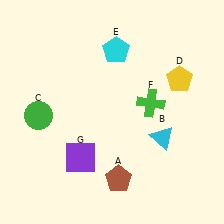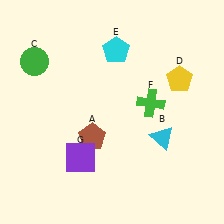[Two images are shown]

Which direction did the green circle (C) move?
The green circle (C) moved up.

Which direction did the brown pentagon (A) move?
The brown pentagon (A) moved up.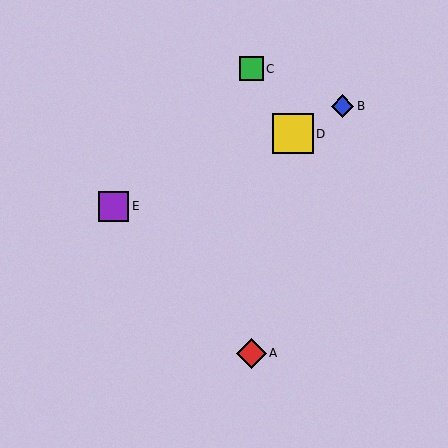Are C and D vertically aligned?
No, C is at x≈251 and D is at x≈293.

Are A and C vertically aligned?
Yes, both are at x≈251.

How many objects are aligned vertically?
2 objects (A, C) are aligned vertically.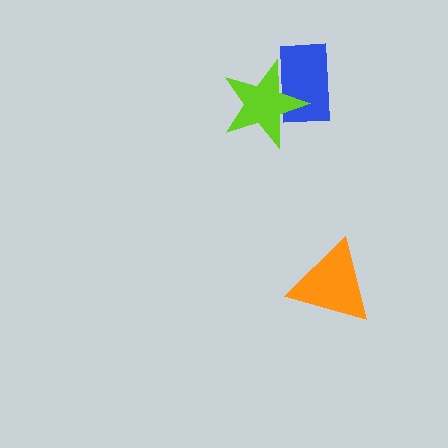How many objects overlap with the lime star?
1 object overlaps with the lime star.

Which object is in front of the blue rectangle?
The lime star is in front of the blue rectangle.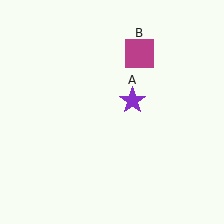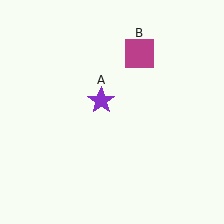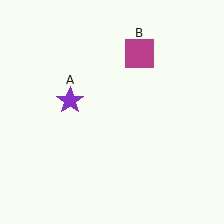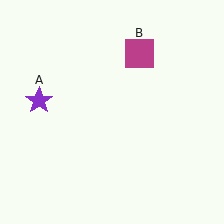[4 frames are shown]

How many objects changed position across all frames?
1 object changed position: purple star (object A).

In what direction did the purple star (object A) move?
The purple star (object A) moved left.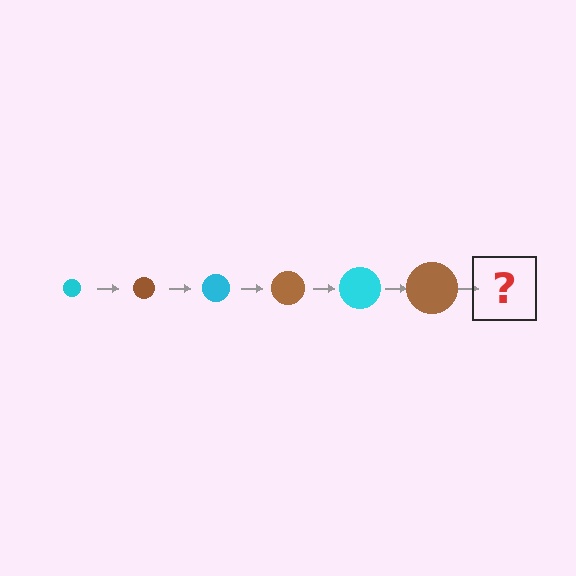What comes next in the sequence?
The next element should be a cyan circle, larger than the previous one.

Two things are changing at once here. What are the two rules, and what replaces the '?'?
The two rules are that the circle grows larger each step and the color cycles through cyan and brown. The '?' should be a cyan circle, larger than the previous one.